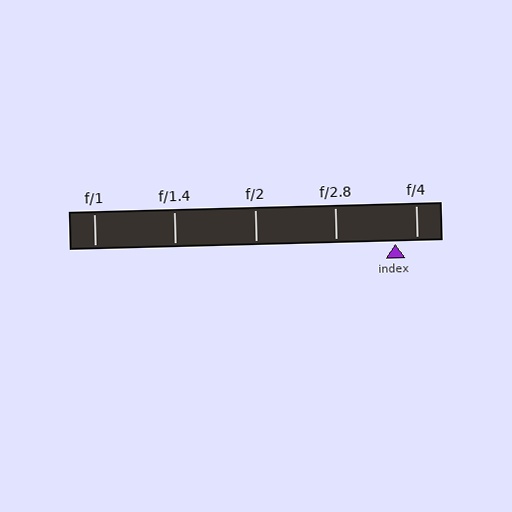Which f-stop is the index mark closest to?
The index mark is closest to f/4.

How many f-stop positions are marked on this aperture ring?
There are 5 f-stop positions marked.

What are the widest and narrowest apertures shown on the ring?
The widest aperture shown is f/1 and the narrowest is f/4.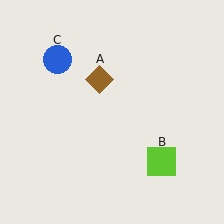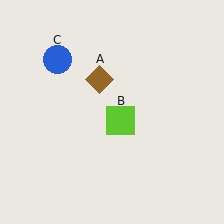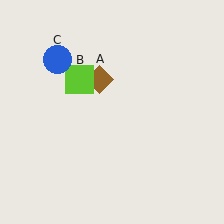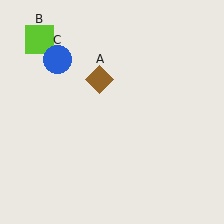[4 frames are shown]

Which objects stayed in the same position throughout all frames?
Brown diamond (object A) and blue circle (object C) remained stationary.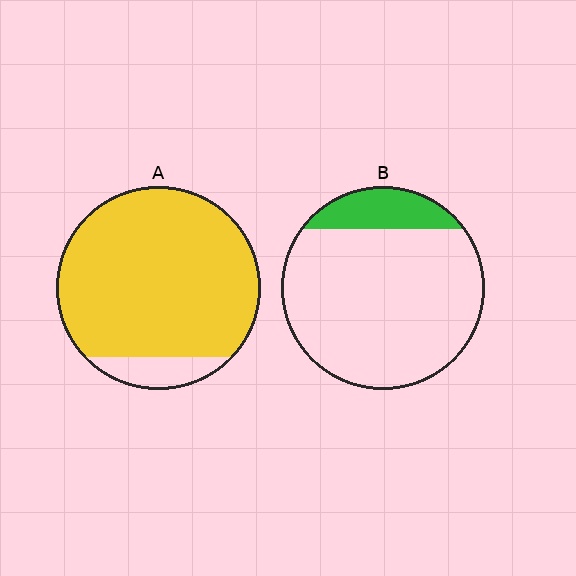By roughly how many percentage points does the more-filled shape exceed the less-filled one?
By roughly 75 percentage points (A over B).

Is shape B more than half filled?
No.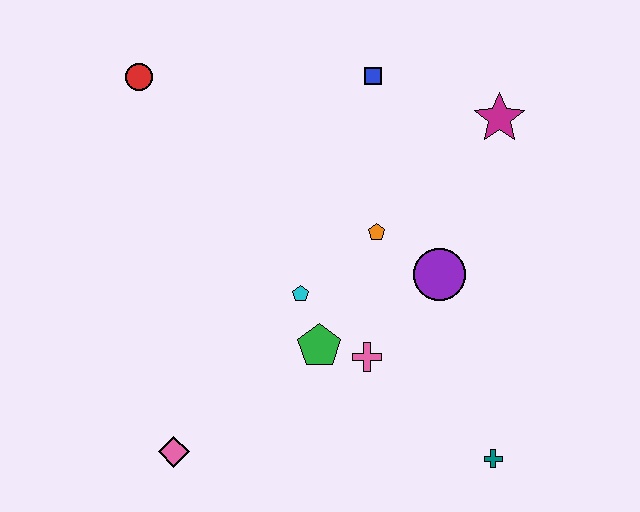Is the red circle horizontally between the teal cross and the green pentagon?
No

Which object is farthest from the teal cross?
The red circle is farthest from the teal cross.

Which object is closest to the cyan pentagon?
The green pentagon is closest to the cyan pentagon.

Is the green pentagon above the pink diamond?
Yes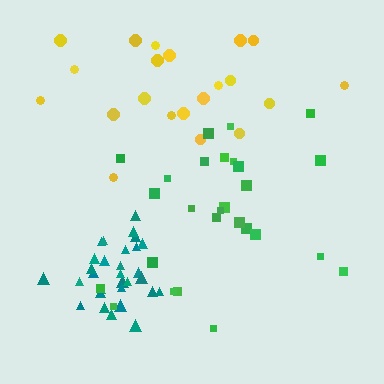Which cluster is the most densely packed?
Teal.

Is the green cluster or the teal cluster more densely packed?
Teal.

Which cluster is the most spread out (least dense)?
Yellow.